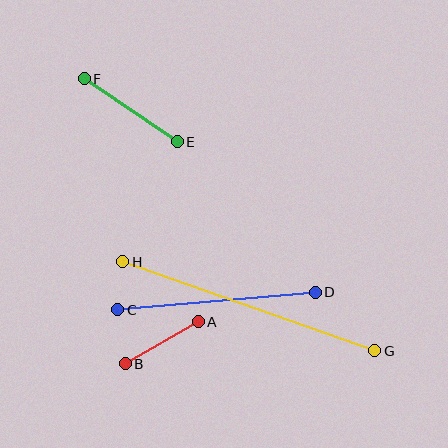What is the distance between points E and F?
The distance is approximately 113 pixels.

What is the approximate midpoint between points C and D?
The midpoint is at approximately (217, 301) pixels.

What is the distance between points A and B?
The distance is approximately 84 pixels.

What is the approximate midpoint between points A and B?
The midpoint is at approximately (162, 343) pixels.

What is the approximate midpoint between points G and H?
The midpoint is at approximately (249, 306) pixels.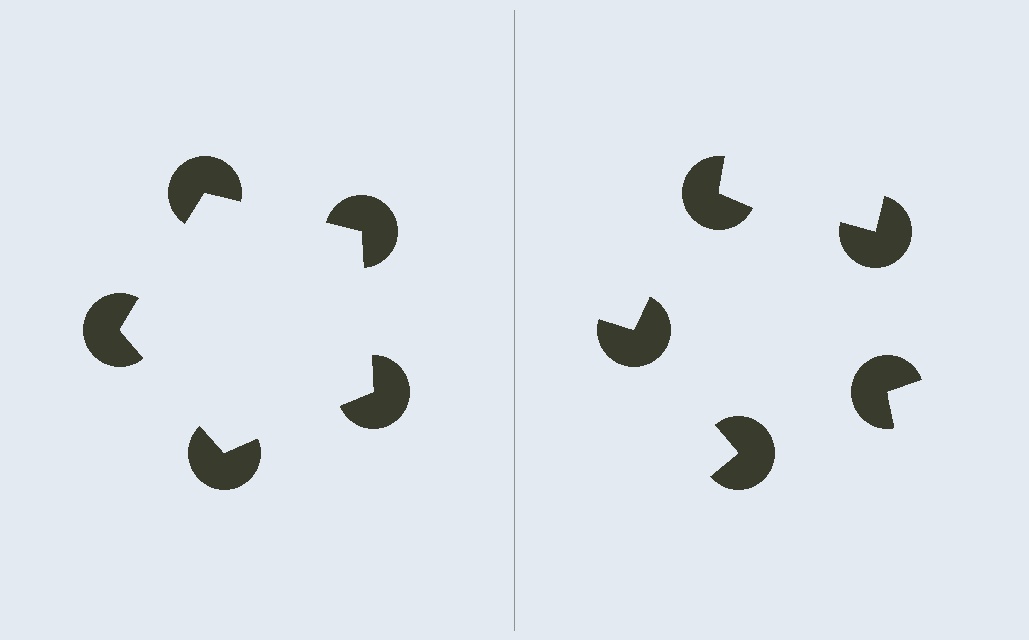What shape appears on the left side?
An illusory pentagon.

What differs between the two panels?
The pac-man discs are positioned identically on both sides; only the wedge orientations differ. On the left they align to a pentagon; on the right they are misaligned.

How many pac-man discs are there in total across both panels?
10 — 5 on each side.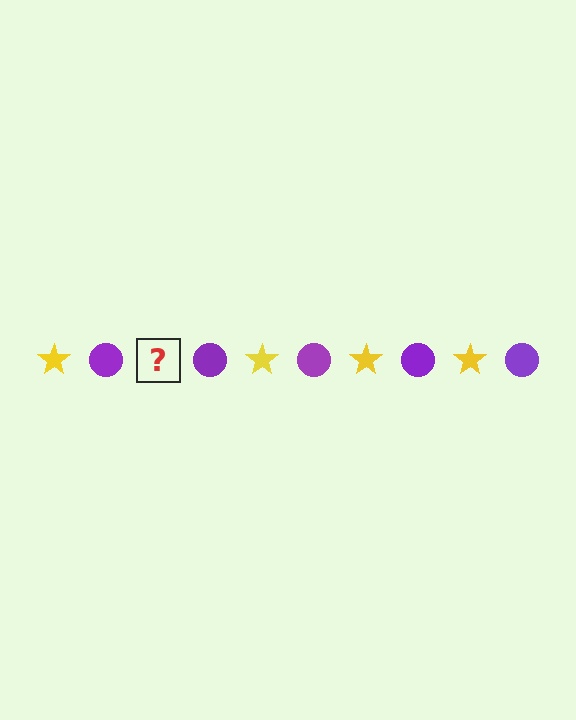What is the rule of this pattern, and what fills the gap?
The rule is that the pattern alternates between yellow star and purple circle. The gap should be filled with a yellow star.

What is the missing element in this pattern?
The missing element is a yellow star.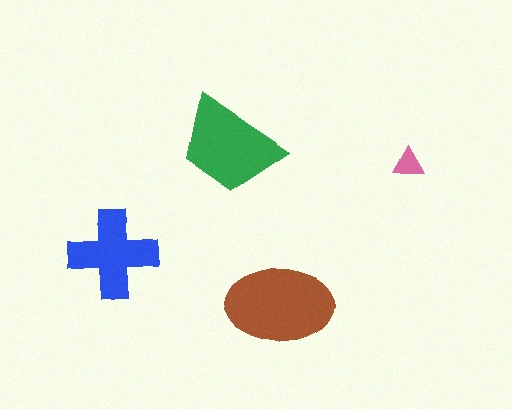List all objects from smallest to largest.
The pink triangle, the blue cross, the green trapezoid, the brown ellipse.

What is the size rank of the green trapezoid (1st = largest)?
2nd.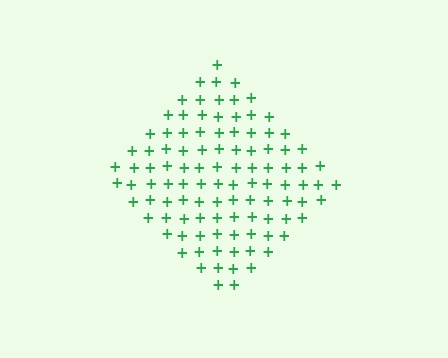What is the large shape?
The large shape is a diamond.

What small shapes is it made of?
It is made of small plus signs.